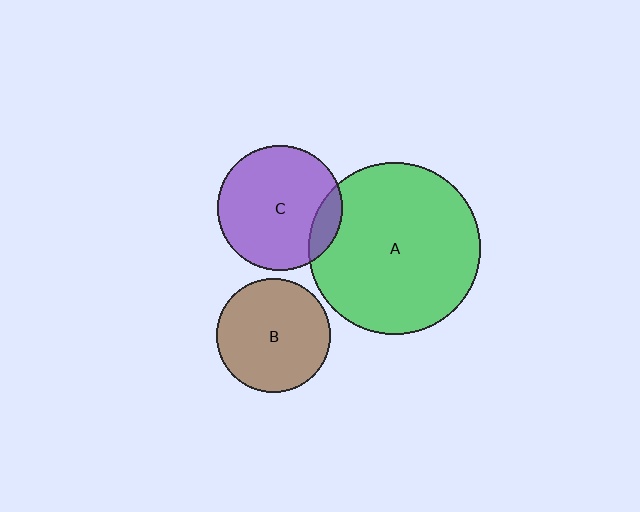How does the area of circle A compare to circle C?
Approximately 1.9 times.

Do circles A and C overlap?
Yes.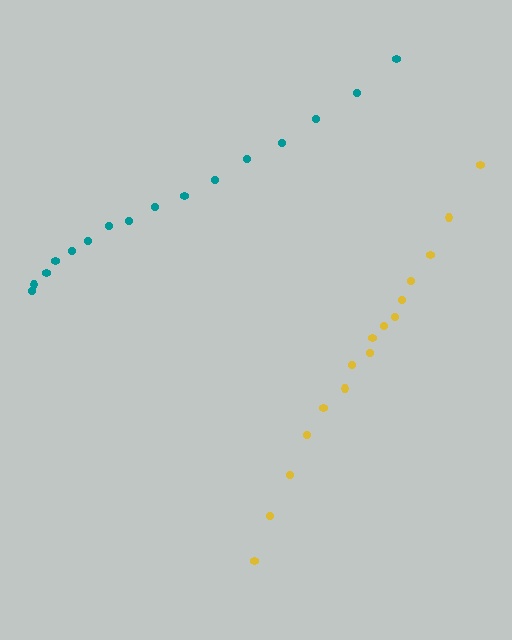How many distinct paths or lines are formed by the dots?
There are 2 distinct paths.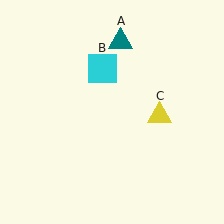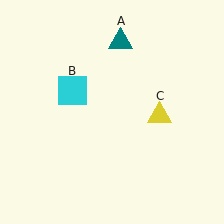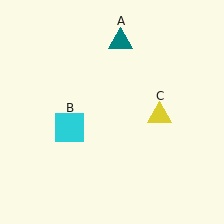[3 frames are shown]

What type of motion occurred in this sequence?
The cyan square (object B) rotated counterclockwise around the center of the scene.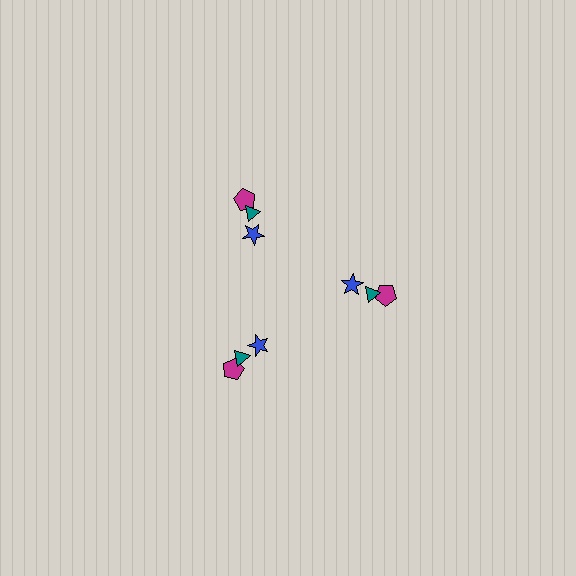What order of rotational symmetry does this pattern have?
This pattern has 3-fold rotational symmetry.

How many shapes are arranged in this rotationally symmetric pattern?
There are 9 shapes, arranged in 3 groups of 3.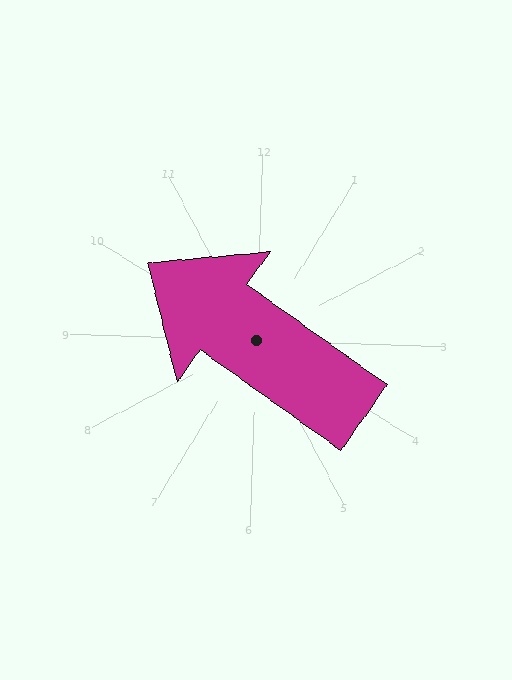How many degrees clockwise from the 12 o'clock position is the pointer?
Approximately 304 degrees.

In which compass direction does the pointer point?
Northwest.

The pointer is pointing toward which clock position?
Roughly 10 o'clock.